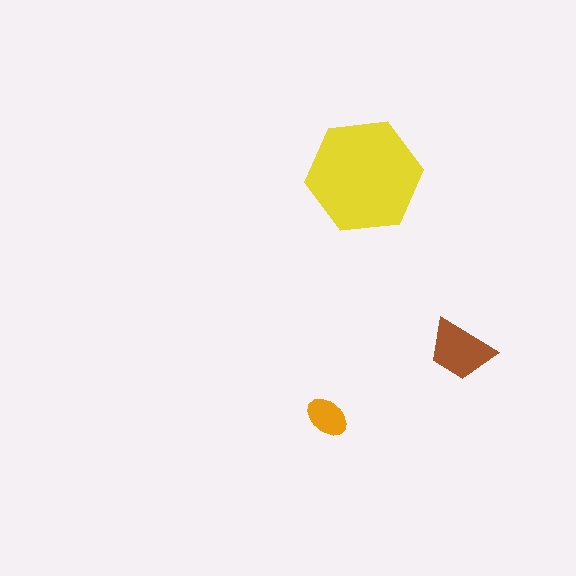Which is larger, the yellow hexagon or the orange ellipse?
The yellow hexagon.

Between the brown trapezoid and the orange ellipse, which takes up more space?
The brown trapezoid.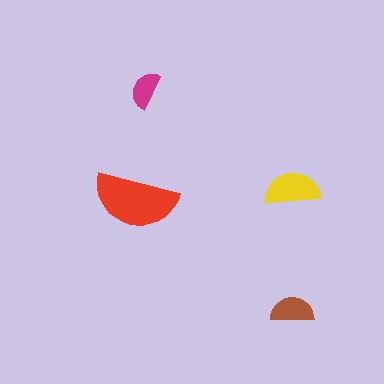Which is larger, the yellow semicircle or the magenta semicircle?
The yellow one.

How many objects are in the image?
There are 4 objects in the image.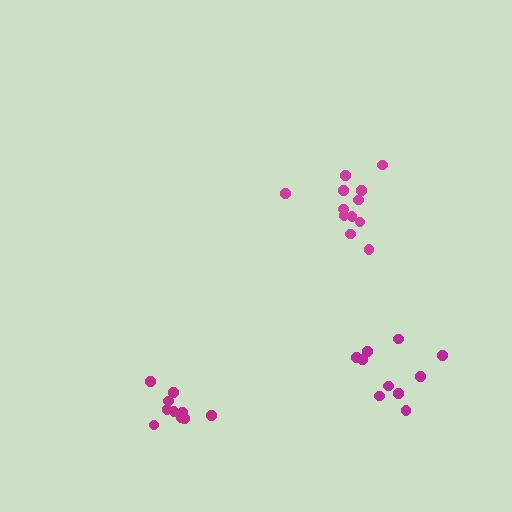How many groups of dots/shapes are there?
There are 3 groups.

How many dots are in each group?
Group 1: 11 dots, Group 2: 12 dots, Group 3: 10 dots (33 total).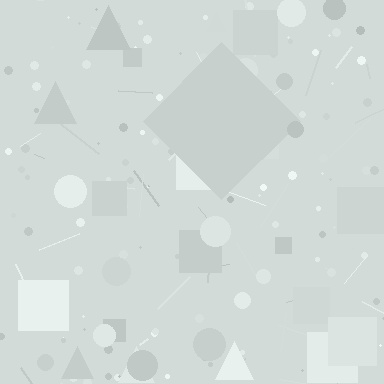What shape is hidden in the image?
A diamond is hidden in the image.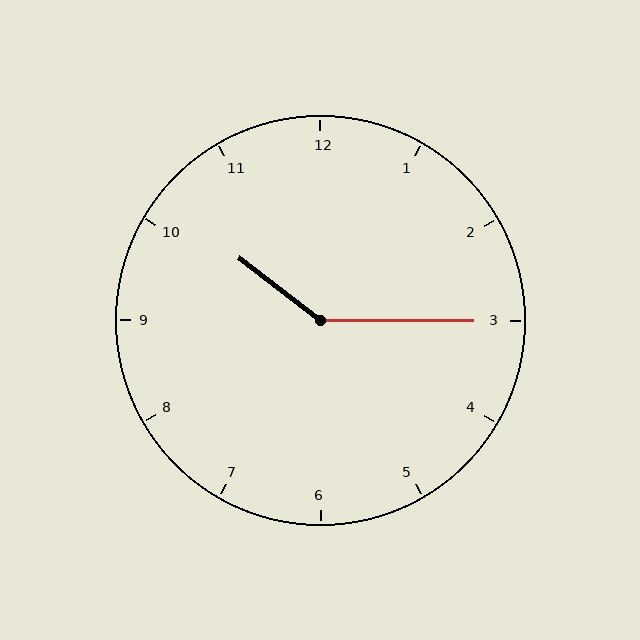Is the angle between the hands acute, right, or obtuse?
It is obtuse.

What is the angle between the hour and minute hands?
Approximately 142 degrees.